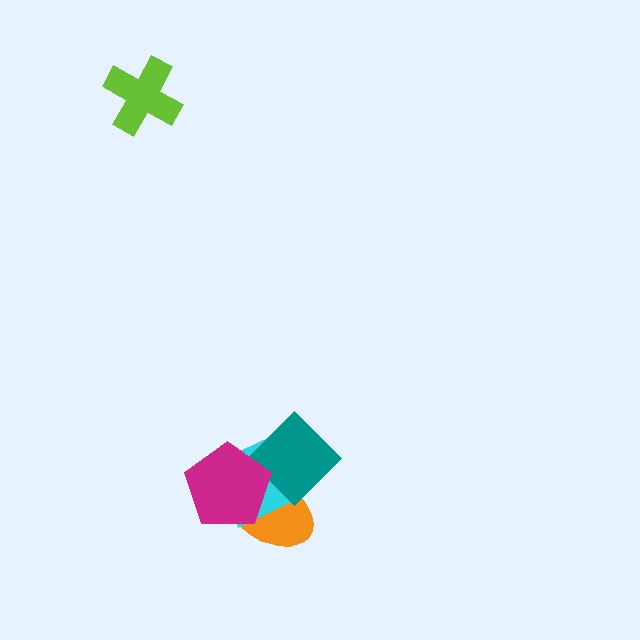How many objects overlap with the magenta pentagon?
3 objects overlap with the magenta pentagon.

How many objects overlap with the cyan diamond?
3 objects overlap with the cyan diamond.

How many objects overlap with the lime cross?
0 objects overlap with the lime cross.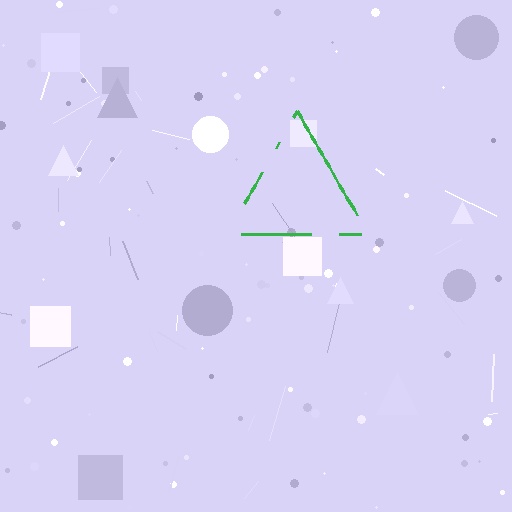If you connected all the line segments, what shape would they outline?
They would outline a triangle.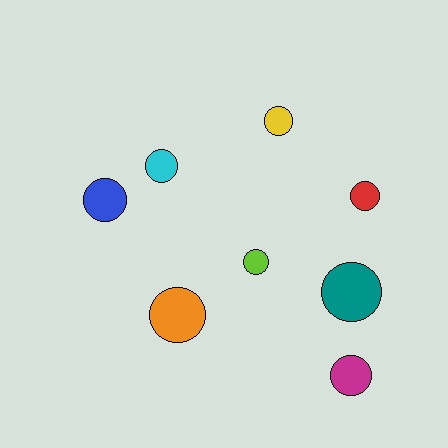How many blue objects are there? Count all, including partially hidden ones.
There is 1 blue object.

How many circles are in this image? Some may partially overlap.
There are 8 circles.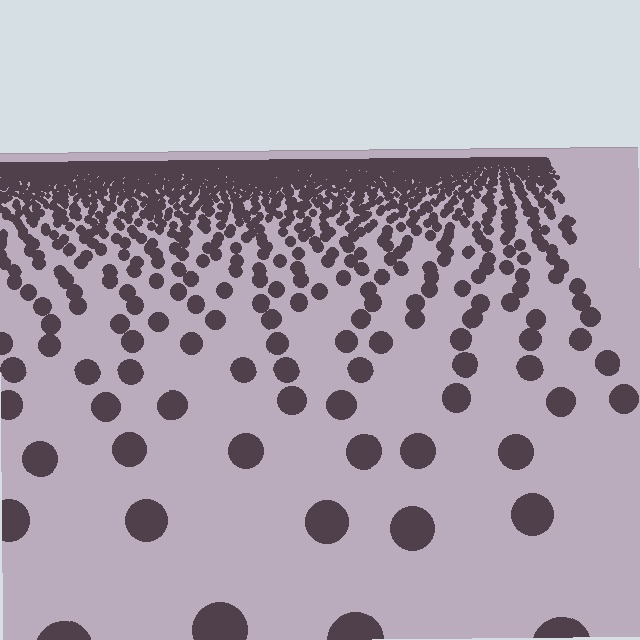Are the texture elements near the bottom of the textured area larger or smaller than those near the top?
Larger. Near the bottom, elements are closer to the viewer and appear at a bigger on-screen size.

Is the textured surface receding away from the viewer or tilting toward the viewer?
The surface is receding away from the viewer. Texture elements get smaller and denser toward the top.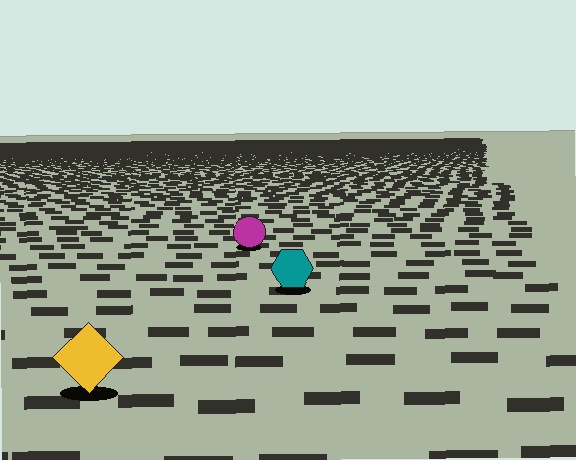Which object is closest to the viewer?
The yellow diamond is closest. The texture marks near it are larger and more spread out.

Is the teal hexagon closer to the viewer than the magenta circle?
Yes. The teal hexagon is closer — you can tell from the texture gradient: the ground texture is coarser near it.